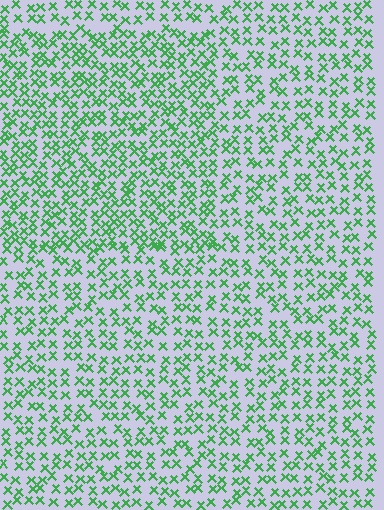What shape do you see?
I see a rectangle.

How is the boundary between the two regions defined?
The boundary is defined by a change in element density (approximately 1.5x ratio). All elements are the same color, size, and shape.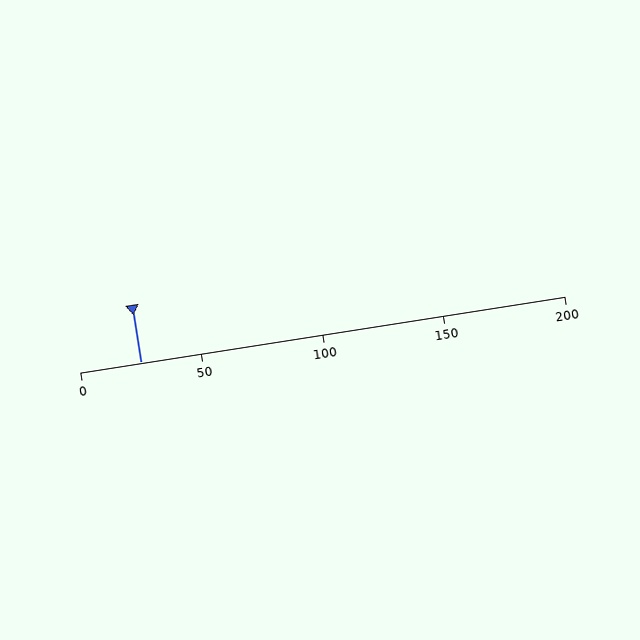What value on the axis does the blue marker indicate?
The marker indicates approximately 25.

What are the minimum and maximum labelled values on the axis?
The axis runs from 0 to 200.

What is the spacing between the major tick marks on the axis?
The major ticks are spaced 50 apart.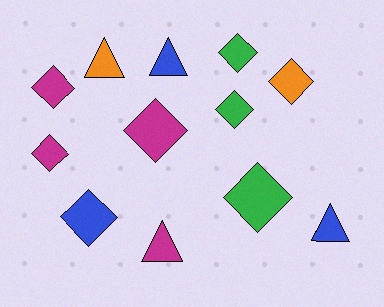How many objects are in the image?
There are 12 objects.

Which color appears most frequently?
Magenta, with 4 objects.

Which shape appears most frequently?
Diamond, with 8 objects.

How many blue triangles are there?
There are 2 blue triangles.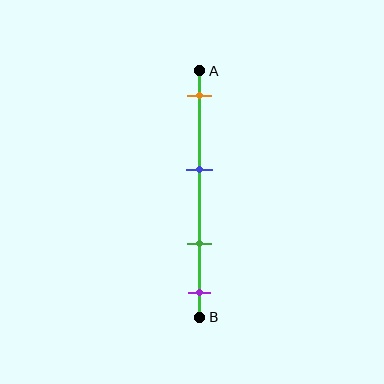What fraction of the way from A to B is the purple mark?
The purple mark is approximately 90% (0.9) of the way from A to B.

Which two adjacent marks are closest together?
The green and purple marks are the closest adjacent pair.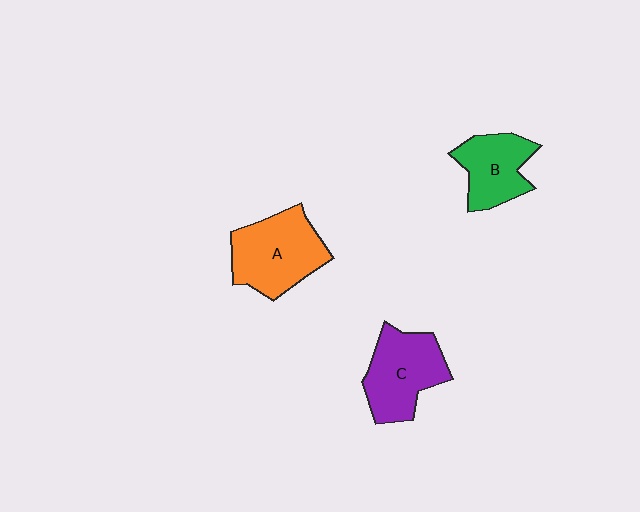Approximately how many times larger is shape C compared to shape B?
Approximately 1.3 times.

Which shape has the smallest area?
Shape B (green).